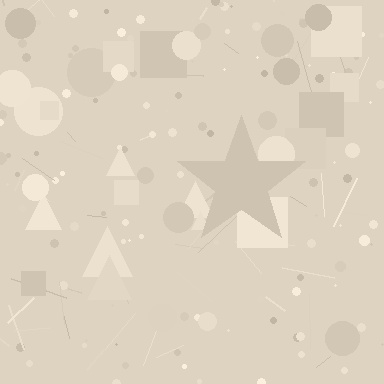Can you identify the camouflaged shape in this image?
The camouflaged shape is a star.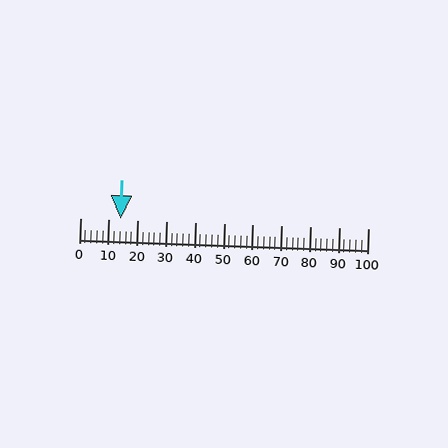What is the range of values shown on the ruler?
The ruler shows values from 0 to 100.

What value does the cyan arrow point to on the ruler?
The cyan arrow points to approximately 14.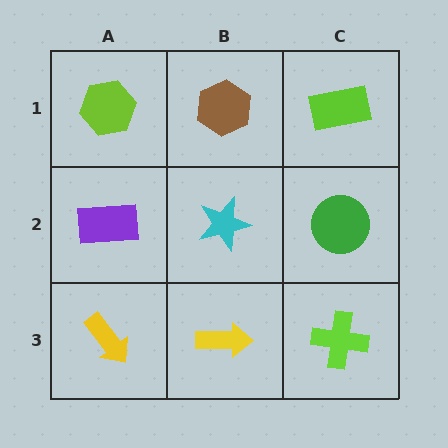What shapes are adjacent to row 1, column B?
A cyan star (row 2, column B), a lime hexagon (row 1, column A), a lime rectangle (row 1, column C).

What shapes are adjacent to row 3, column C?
A green circle (row 2, column C), a yellow arrow (row 3, column B).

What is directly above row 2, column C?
A lime rectangle.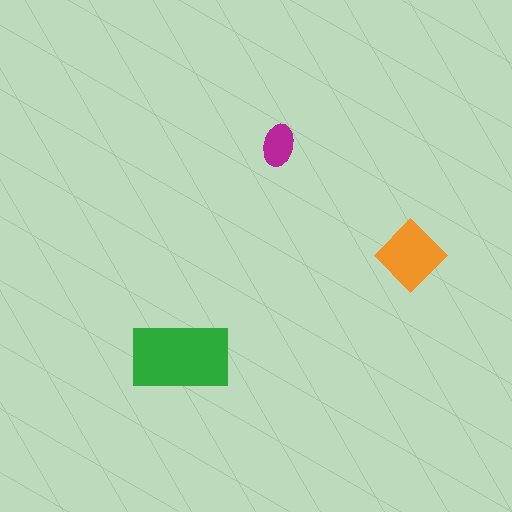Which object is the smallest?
The magenta ellipse.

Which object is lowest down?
The green rectangle is bottommost.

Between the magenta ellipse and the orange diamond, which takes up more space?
The orange diamond.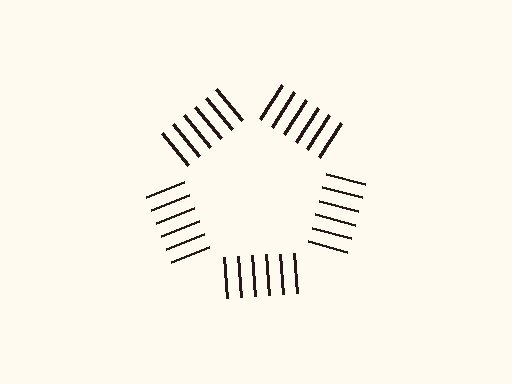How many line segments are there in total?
30 — 6 along each of the 5 edges.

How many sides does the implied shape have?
5 sides — the line-ends trace a pentagon.